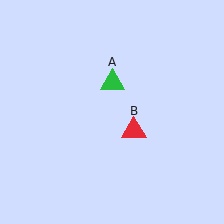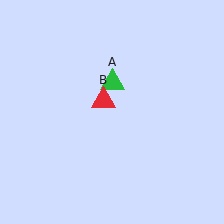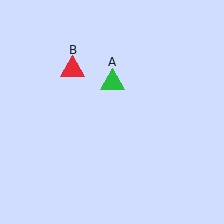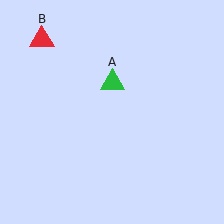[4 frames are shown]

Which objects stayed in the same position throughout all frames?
Green triangle (object A) remained stationary.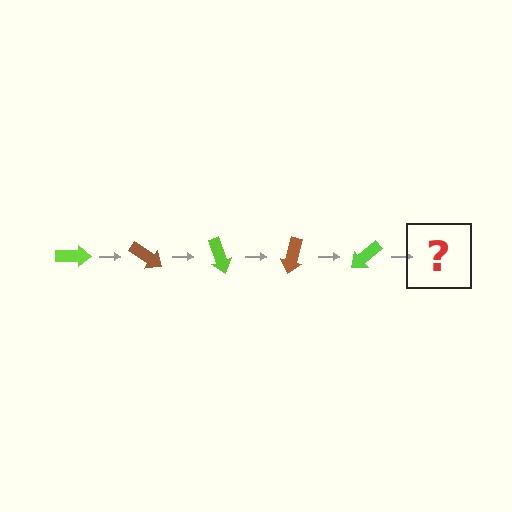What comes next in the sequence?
The next element should be a brown arrow, rotated 175 degrees from the start.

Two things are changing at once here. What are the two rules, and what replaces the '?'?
The two rules are that it rotates 35 degrees each step and the color cycles through lime and brown. The '?' should be a brown arrow, rotated 175 degrees from the start.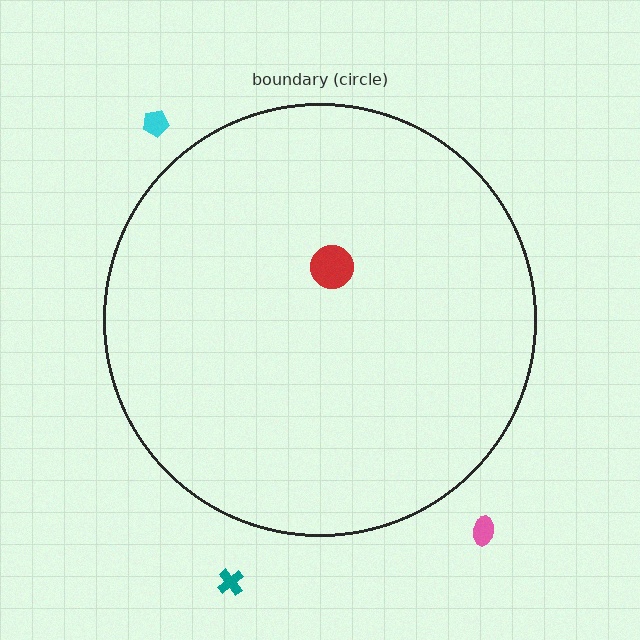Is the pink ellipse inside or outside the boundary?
Outside.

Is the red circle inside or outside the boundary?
Inside.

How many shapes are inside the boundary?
1 inside, 3 outside.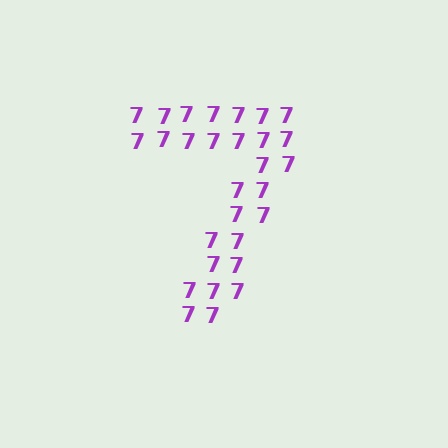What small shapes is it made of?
It is made of small digit 7's.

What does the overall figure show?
The overall figure shows the digit 7.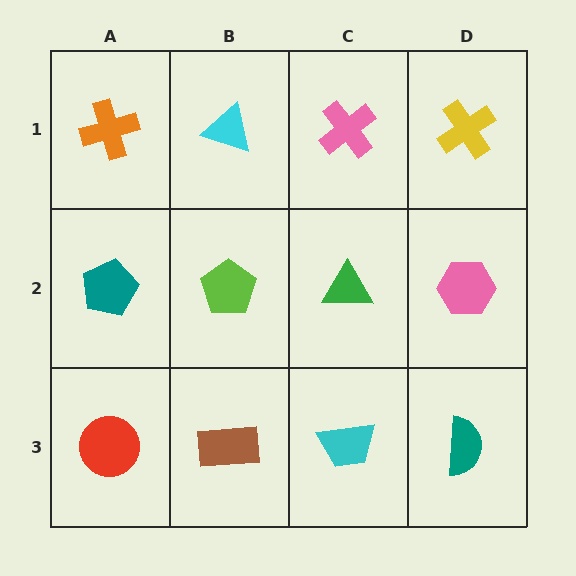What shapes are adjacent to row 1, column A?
A teal pentagon (row 2, column A), a cyan triangle (row 1, column B).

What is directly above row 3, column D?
A pink hexagon.